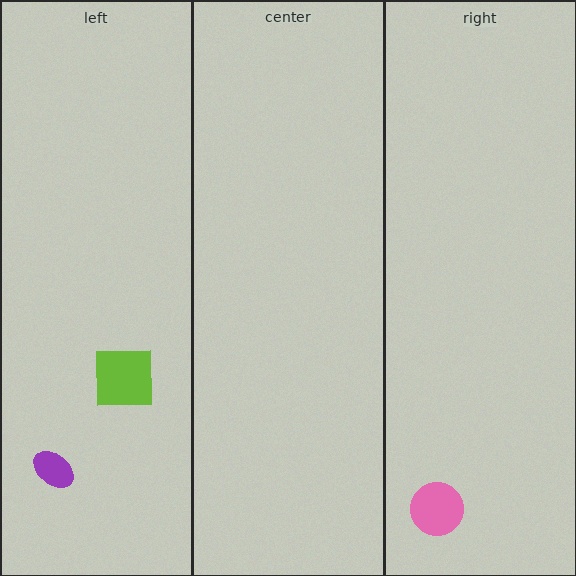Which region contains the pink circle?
The right region.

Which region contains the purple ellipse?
The left region.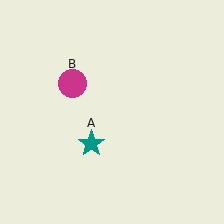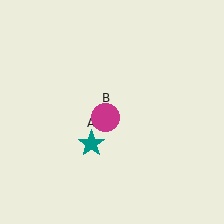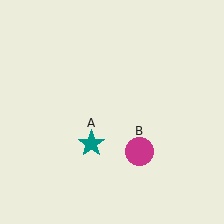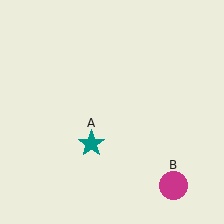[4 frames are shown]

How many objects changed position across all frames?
1 object changed position: magenta circle (object B).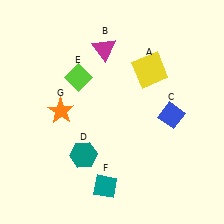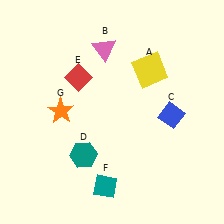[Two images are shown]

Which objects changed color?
B changed from magenta to pink. E changed from lime to red.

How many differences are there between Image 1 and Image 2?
There are 2 differences between the two images.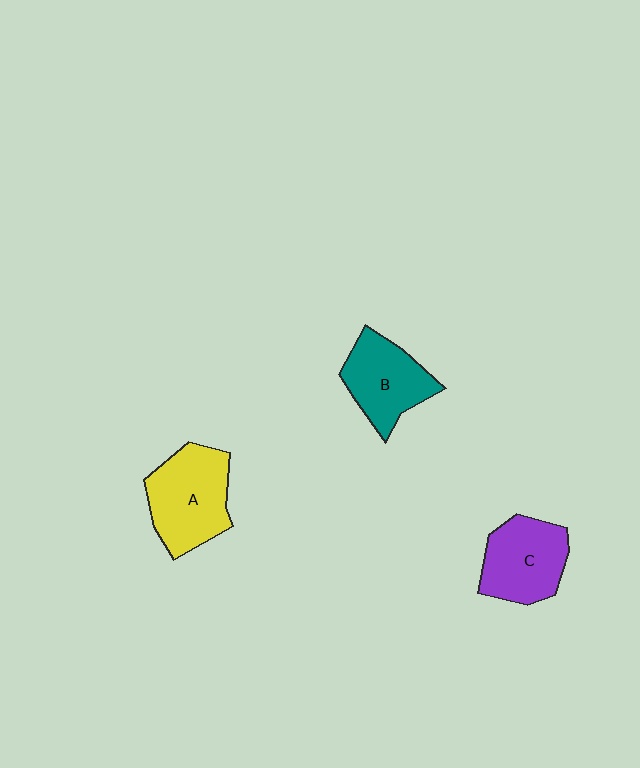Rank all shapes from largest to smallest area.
From largest to smallest: A (yellow), C (purple), B (teal).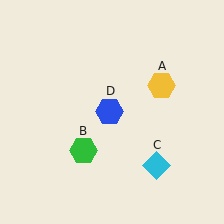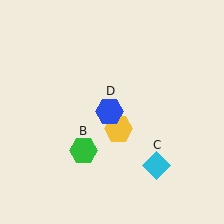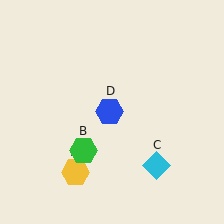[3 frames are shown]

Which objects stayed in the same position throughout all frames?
Green hexagon (object B) and cyan diamond (object C) and blue hexagon (object D) remained stationary.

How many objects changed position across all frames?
1 object changed position: yellow hexagon (object A).